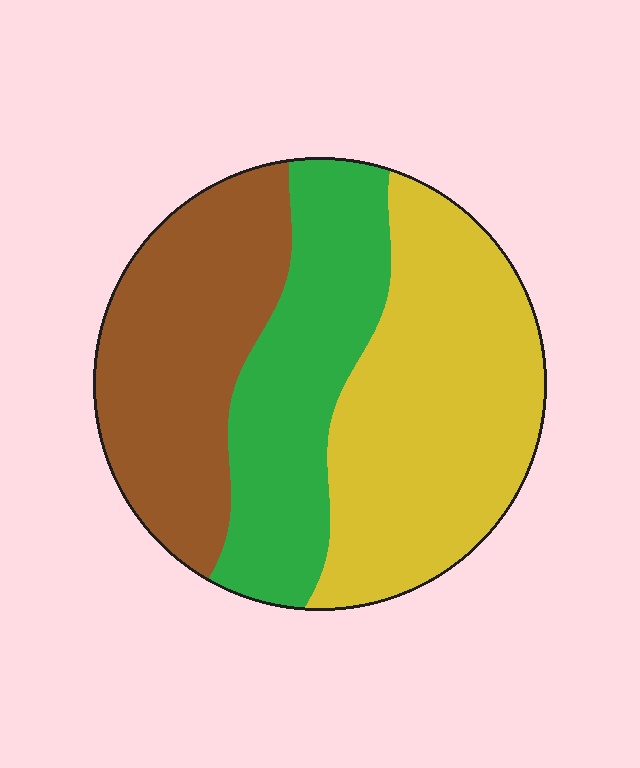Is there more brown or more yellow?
Yellow.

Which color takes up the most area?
Yellow, at roughly 40%.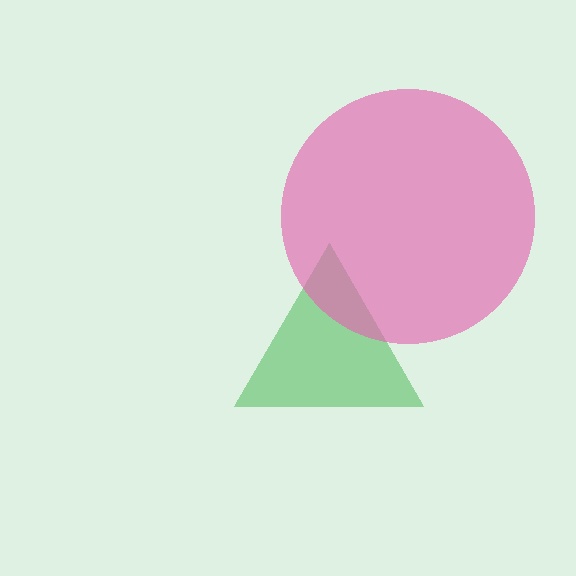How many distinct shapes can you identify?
There are 2 distinct shapes: a green triangle, a pink circle.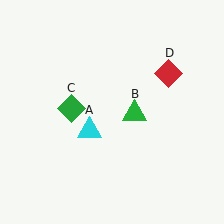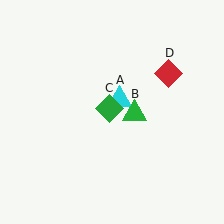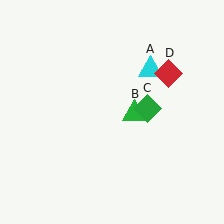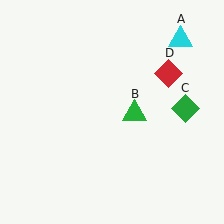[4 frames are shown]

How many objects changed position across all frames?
2 objects changed position: cyan triangle (object A), green diamond (object C).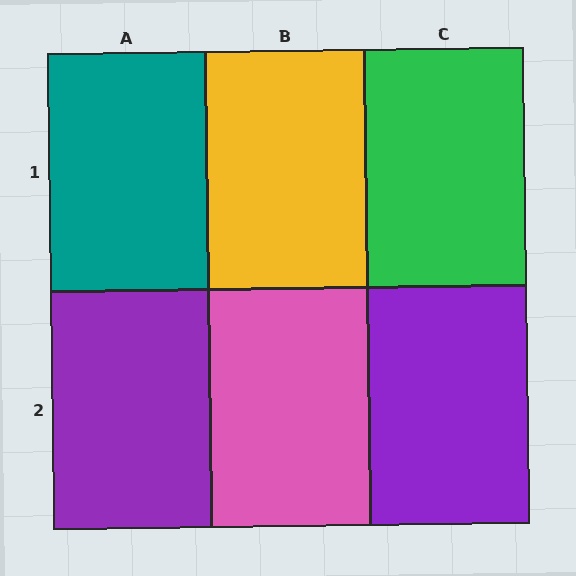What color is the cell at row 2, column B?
Pink.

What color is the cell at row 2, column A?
Purple.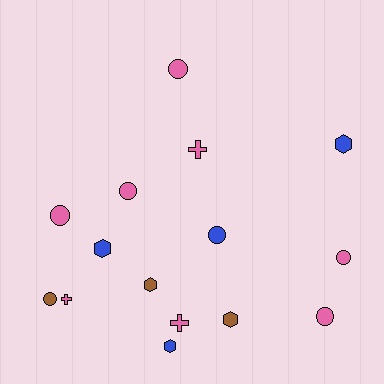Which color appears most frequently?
Pink, with 8 objects.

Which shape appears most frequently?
Circle, with 7 objects.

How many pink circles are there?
There are 5 pink circles.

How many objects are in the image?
There are 15 objects.